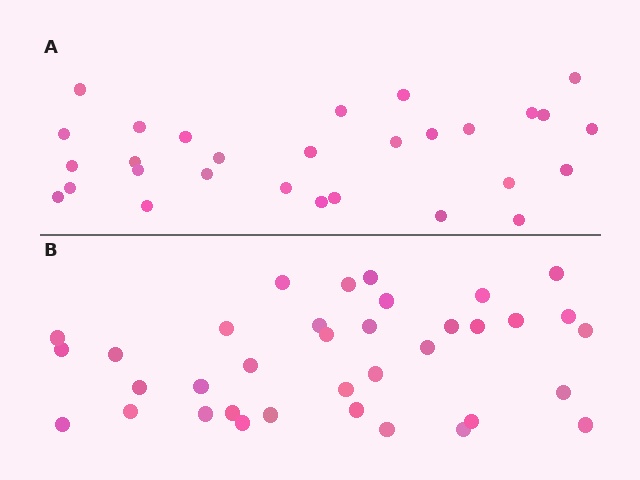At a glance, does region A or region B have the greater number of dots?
Region B (the bottom region) has more dots.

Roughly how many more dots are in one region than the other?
Region B has roughly 8 or so more dots than region A.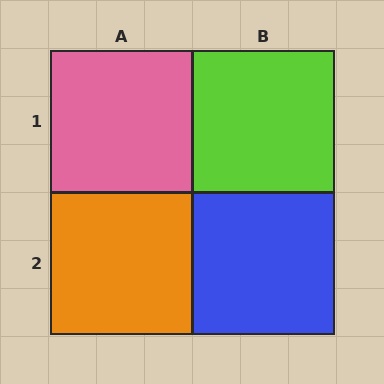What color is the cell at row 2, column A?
Orange.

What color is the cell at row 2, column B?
Blue.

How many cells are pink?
1 cell is pink.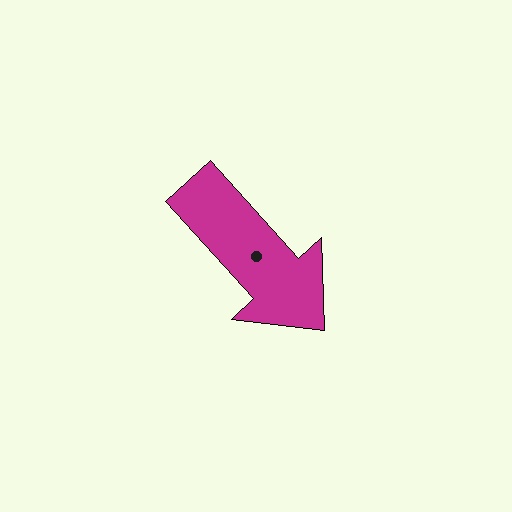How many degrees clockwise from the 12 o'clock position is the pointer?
Approximately 138 degrees.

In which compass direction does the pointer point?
Southeast.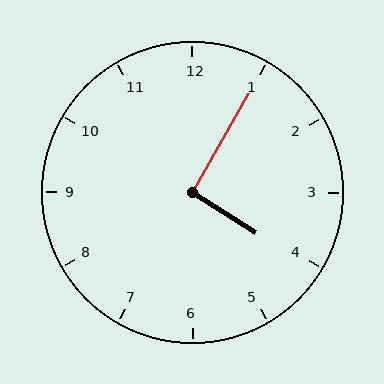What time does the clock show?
4:05.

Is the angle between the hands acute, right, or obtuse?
It is right.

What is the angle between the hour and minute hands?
Approximately 92 degrees.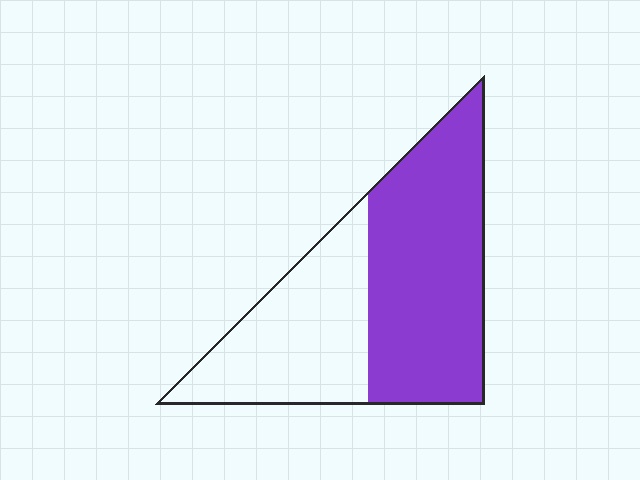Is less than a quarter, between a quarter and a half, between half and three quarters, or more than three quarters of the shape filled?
Between half and three quarters.